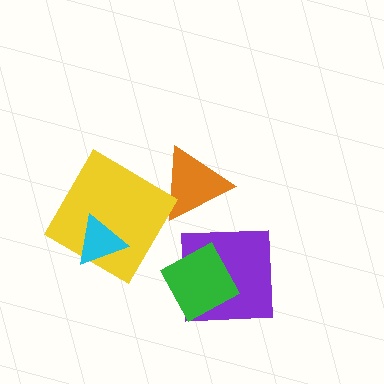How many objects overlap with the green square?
1 object overlaps with the green square.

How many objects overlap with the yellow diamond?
1 object overlaps with the yellow diamond.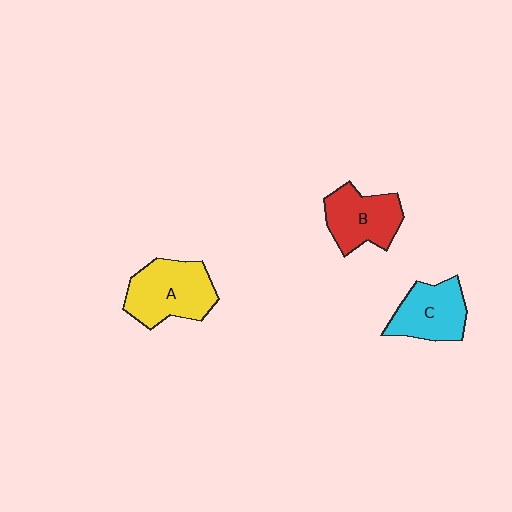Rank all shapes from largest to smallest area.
From largest to smallest: A (yellow), B (red), C (cyan).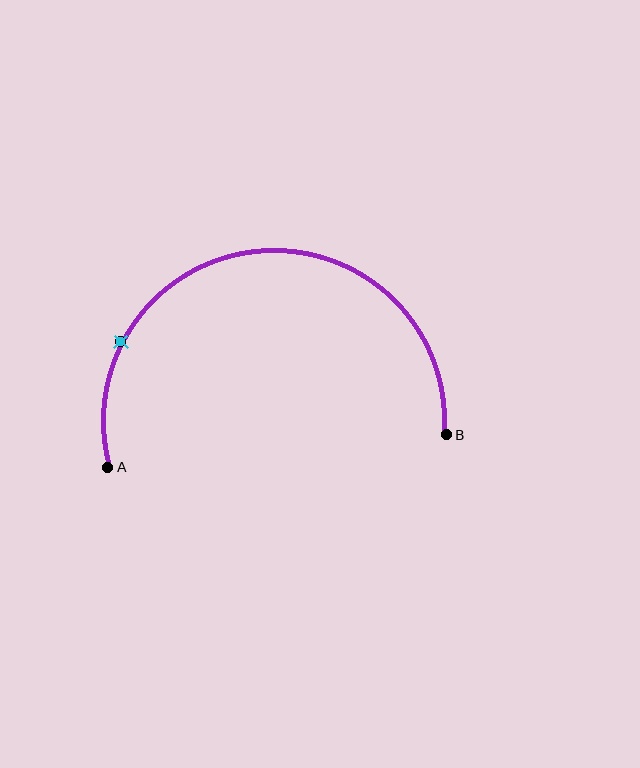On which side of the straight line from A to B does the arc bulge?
The arc bulges above the straight line connecting A and B.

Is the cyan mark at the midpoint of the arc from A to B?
No. The cyan mark lies on the arc but is closer to endpoint A. The arc midpoint would be at the point on the curve equidistant along the arc from both A and B.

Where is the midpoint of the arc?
The arc midpoint is the point on the curve farthest from the straight line joining A and B. It sits above that line.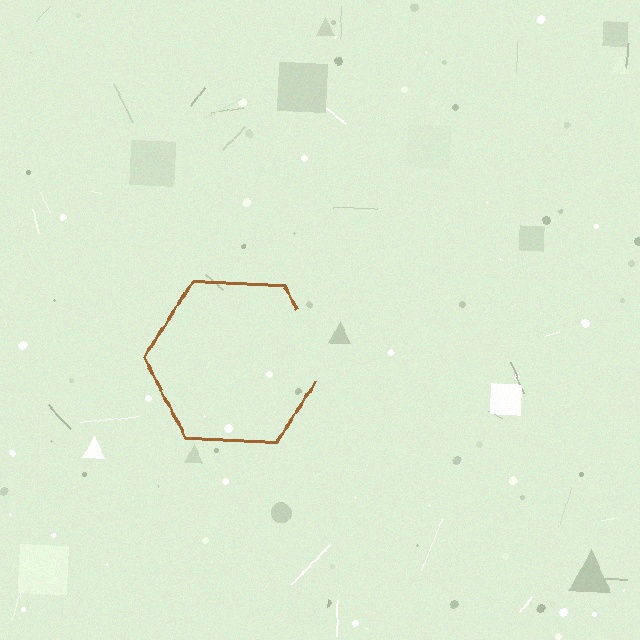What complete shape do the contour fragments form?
The contour fragments form a hexagon.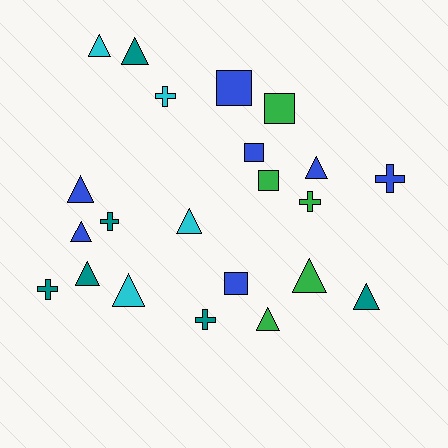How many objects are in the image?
There are 22 objects.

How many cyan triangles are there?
There are 3 cyan triangles.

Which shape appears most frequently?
Triangle, with 11 objects.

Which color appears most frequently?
Blue, with 7 objects.